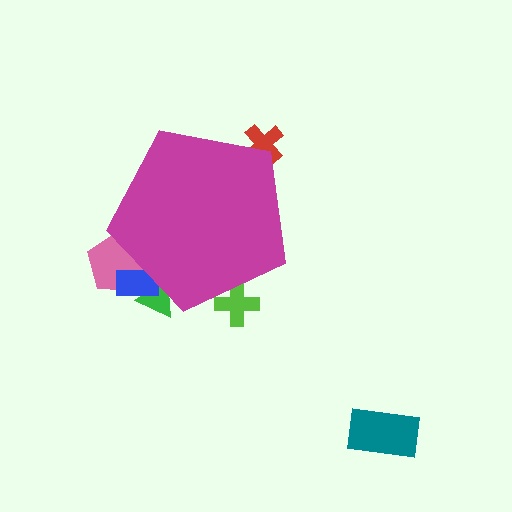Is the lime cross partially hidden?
Yes, the lime cross is partially hidden behind the magenta pentagon.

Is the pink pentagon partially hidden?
Yes, the pink pentagon is partially hidden behind the magenta pentagon.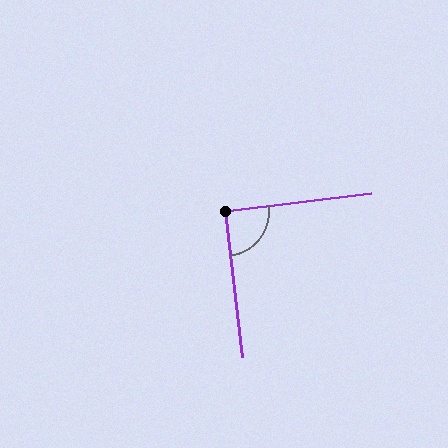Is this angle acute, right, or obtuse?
It is approximately a right angle.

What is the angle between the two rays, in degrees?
Approximately 90 degrees.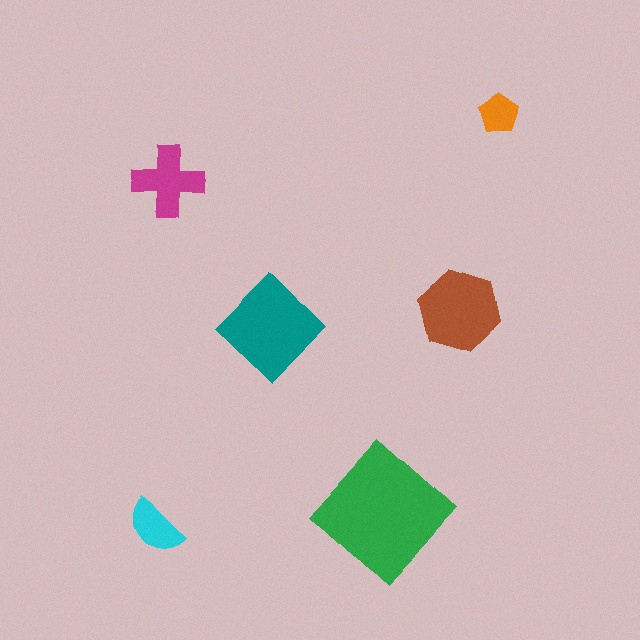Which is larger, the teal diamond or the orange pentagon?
The teal diamond.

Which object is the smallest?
The orange pentagon.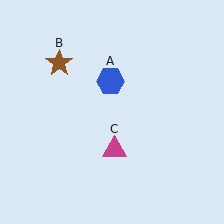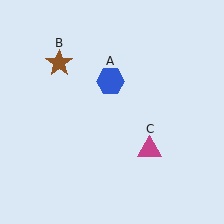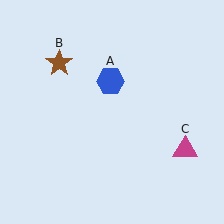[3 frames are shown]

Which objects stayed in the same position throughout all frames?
Blue hexagon (object A) and brown star (object B) remained stationary.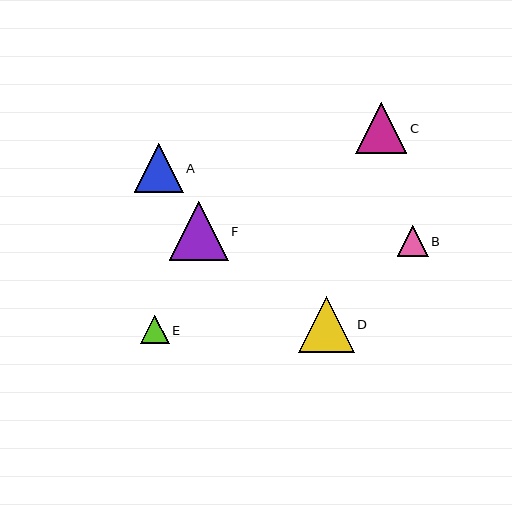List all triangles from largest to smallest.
From largest to smallest: F, D, C, A, B, E.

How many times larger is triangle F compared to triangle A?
Triangle F is approximately 1.2 times the size of triangle A.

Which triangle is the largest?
Triangle F is the largest with a size of approximately 59 pixels.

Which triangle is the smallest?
Triangle E is the smallest with a size of approximately 29 pixels.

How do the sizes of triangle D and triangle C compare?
Triangle D and triangle C are approximately the same size.